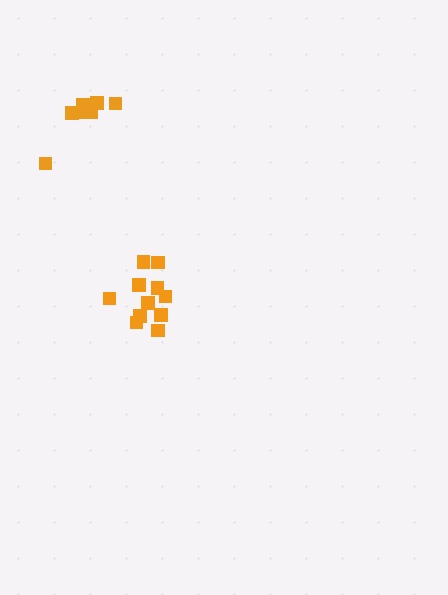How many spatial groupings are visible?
There are 2 spatial groupings.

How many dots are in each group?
Group 1: 8 dots, Group 2: 11 dots (19 total).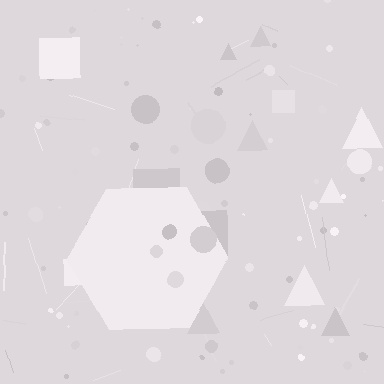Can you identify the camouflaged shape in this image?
The camouflaged shape is a hexagon.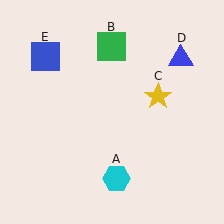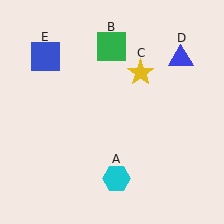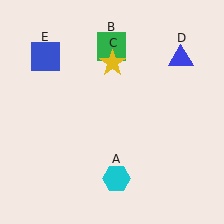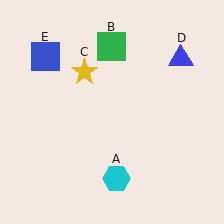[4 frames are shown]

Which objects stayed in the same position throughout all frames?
Cyan hexagon (object A) and green square (object B) and blue triangle (object D) and blue square (object E) remained stationary.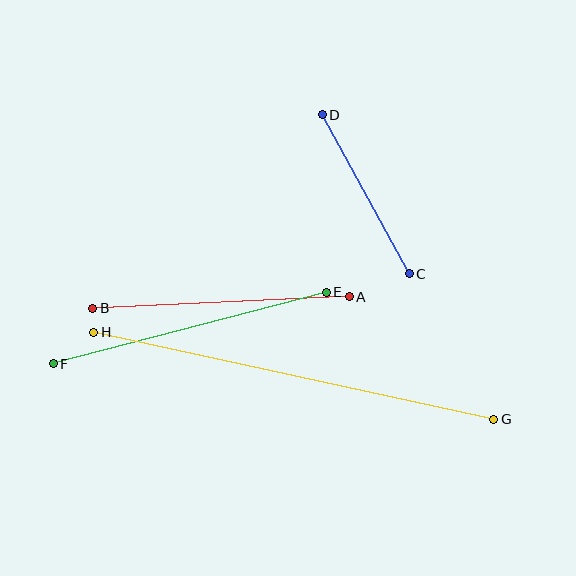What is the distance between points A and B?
The distance is approximately 257 pixels.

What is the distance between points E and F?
The distance is approximately 283 pixels.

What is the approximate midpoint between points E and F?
The midpoint is at approximately (190, 328) pixels.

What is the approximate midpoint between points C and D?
The midpoint is at approximately (366, 194) pixels.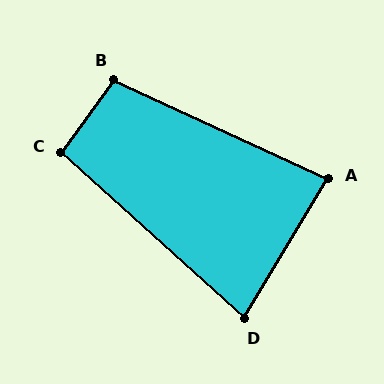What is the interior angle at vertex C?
Approximately 96 degrees (obtuse).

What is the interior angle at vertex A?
Approximately 84 degrees (acute).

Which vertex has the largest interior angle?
B, at approximately 101 degrees.